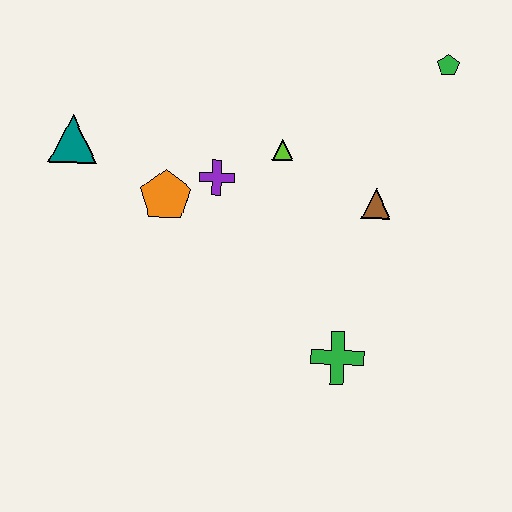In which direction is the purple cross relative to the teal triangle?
The purple cross is to the right of the teal triangle.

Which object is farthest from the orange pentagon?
The green pentagon is farthest from the orange pentagon.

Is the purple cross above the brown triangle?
Yes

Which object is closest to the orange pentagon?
The purple cross is closest to the orange pentagon.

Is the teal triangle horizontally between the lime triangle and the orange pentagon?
No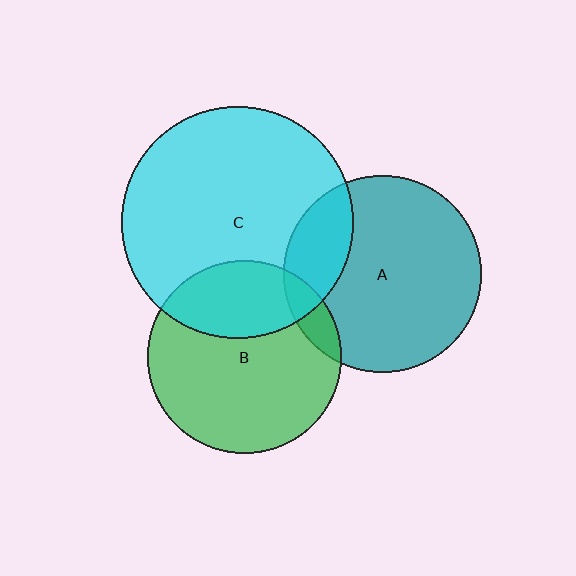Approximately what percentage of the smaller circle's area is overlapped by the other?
Approximately 20%.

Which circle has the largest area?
Circle C (cyan).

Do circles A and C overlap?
Yes.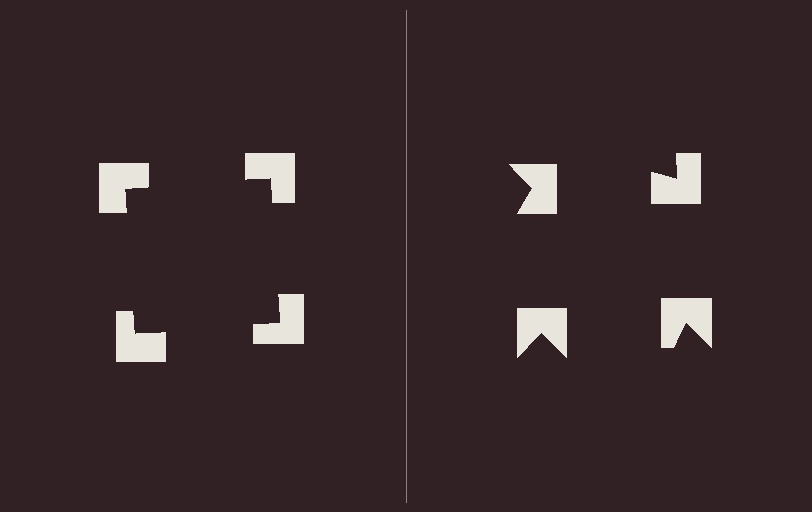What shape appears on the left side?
An illusory square.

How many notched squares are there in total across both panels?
8 — 4 on each side.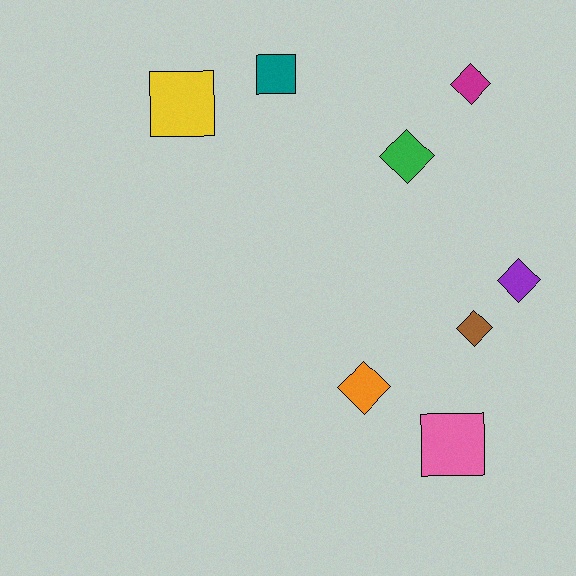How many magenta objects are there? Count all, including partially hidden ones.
There is 1 magenta object.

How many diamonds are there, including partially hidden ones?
There are 5 diamonds.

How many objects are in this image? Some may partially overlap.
There are 8 objects.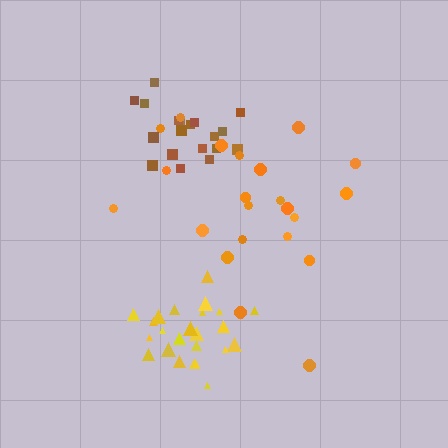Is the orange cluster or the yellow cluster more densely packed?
Yellow.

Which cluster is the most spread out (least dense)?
Orange.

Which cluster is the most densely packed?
Yellow.